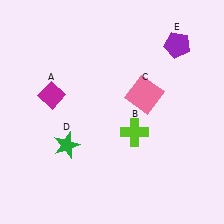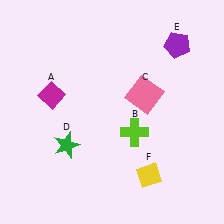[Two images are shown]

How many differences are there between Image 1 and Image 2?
There is 1 difference between the two images.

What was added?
A yellow diamond (F) was added in Image 2.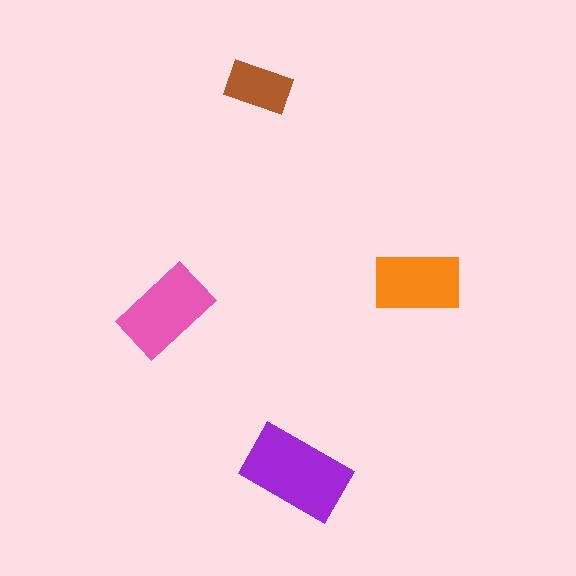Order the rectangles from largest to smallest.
the purple one, the pink one, the orange one, the brown one.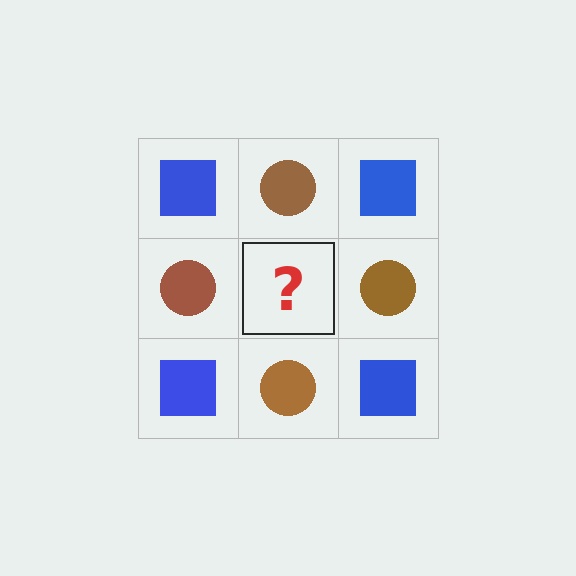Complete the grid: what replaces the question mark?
The question mark should be replaced with a blue square.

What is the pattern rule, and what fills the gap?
The rule is that it alternates blue square and brown circle in a checkerboard pattern. The gap should be filled with a blue square.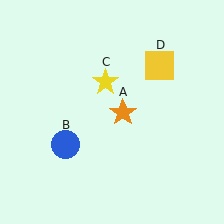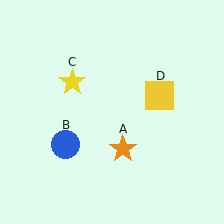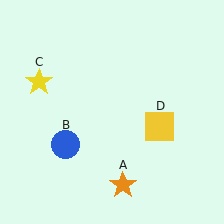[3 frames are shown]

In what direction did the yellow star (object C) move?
The yellow star (object C) moved left.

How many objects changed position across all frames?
3 objects changed position: orange star (object A), yellow star (object C), yellow square (object D).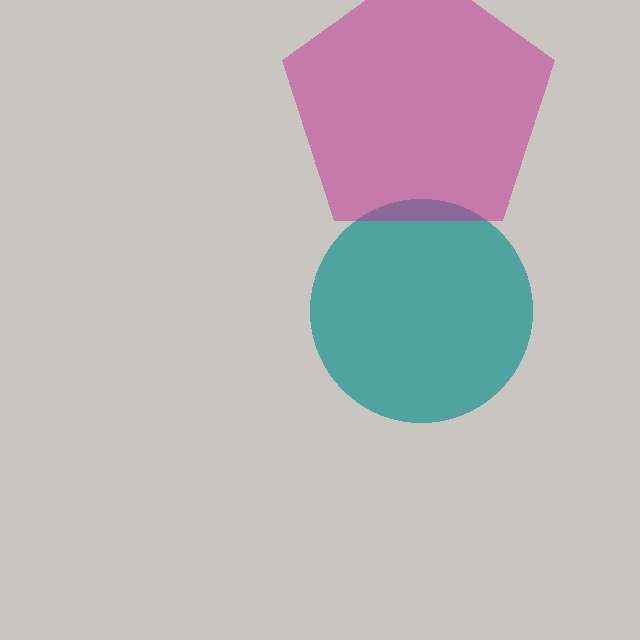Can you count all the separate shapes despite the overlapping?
Yes, there are 2 separate shapes.